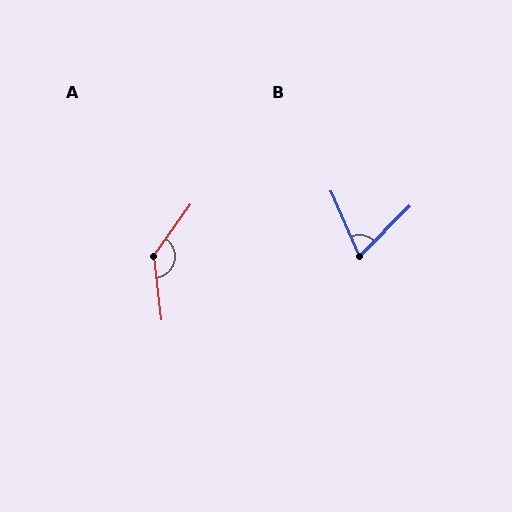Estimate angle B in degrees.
Approximately 68 degrees.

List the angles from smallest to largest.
B (68°), A (138°).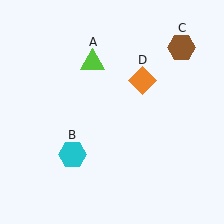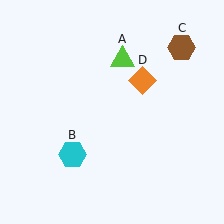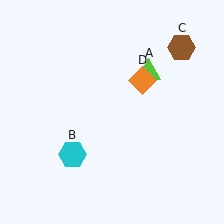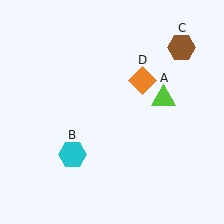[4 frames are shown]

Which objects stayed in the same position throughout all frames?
Cyan hexagon (object B) and brown hexagon (object C) and orange diamond (object D) remained stationary.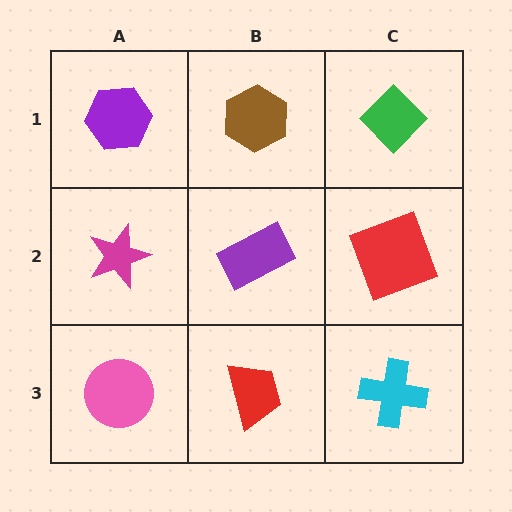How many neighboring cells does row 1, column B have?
3.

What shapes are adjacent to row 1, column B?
A purple rectangle (row 2, column B), a purple hexagon (row 1, column A), a green diamond (row 1, column C).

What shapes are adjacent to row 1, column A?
A magenta star (row 2, column A), a brown hexagon (row 1, column B).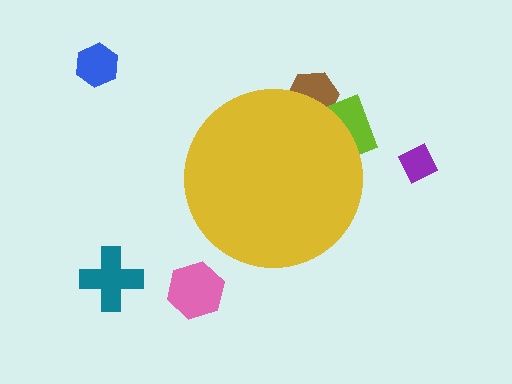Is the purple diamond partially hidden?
No, the purple diamond is fully visible.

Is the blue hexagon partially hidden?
No, the blue hexagon is fully visible.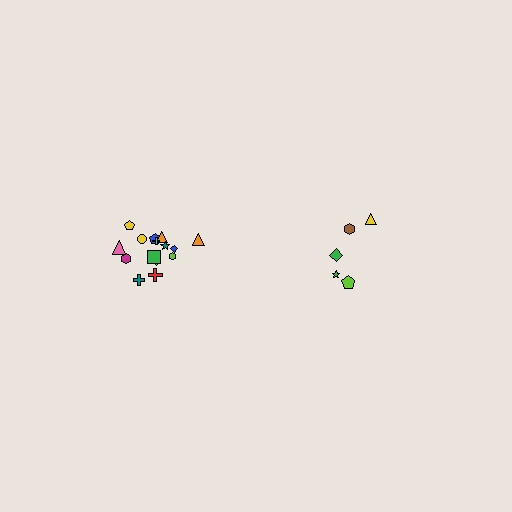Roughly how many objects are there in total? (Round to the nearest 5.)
Roughly 20 objects in total.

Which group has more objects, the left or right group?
The left group.